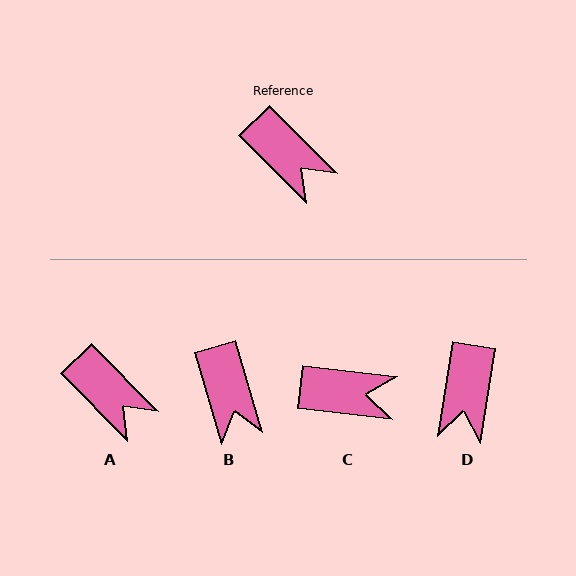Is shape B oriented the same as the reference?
No, it is off by about 28 degrees.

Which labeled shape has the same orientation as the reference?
A.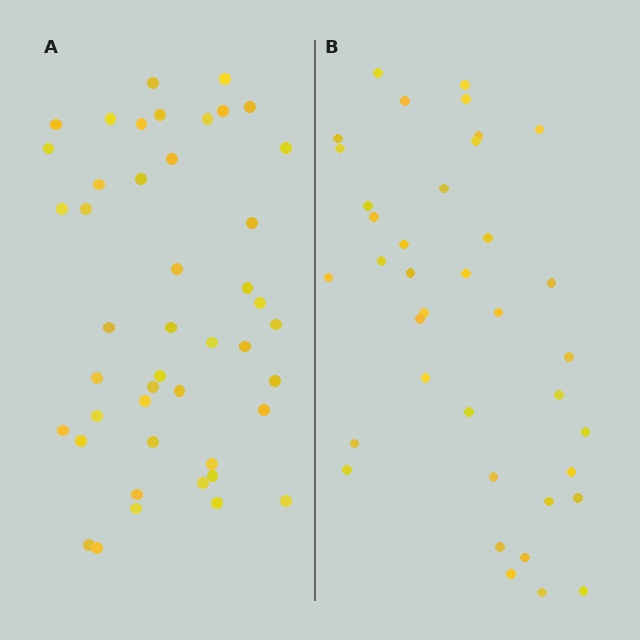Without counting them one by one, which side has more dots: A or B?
Region A (the left region) has more dots.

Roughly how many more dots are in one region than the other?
Region A has roughly 8 or so more dots than region B.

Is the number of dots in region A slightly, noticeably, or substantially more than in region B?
Region A has only slightly more — the two regions are fairly close. The ratio is roughly 1.2 to 1.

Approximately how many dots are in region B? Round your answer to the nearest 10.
About 40 dots. (The exact count is 38, which rounds to 40.)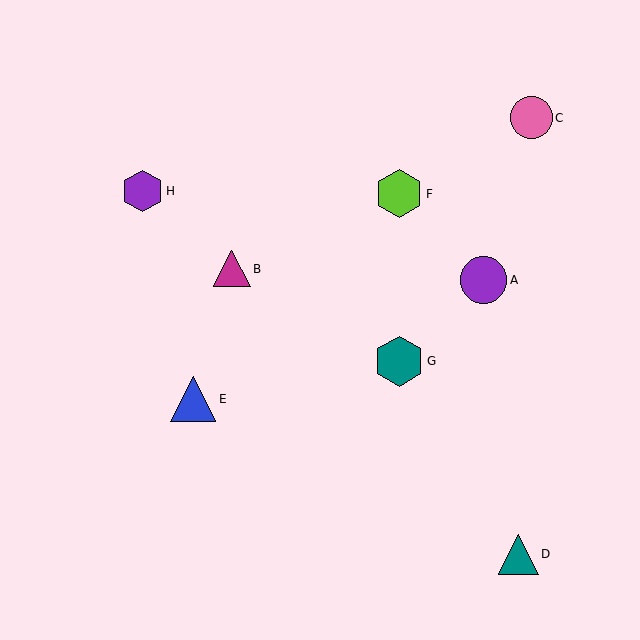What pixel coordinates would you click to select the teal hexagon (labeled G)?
Click at (399, 361) to select the teal hexagon G.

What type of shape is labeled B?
Shape B is a magenta triangle.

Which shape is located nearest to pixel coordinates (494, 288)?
The purple circle (labeled A) at (483, 280) is nearest to that location.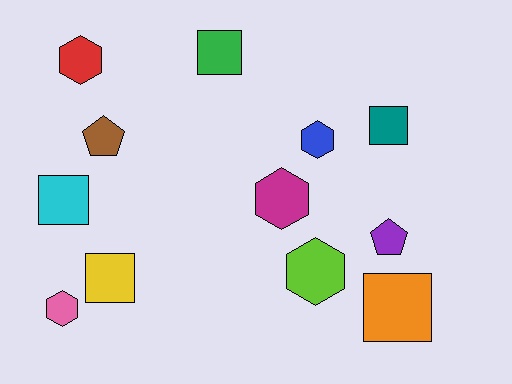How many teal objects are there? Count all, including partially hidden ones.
There is 1 teal object.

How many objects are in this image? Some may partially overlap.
There are 12 objects.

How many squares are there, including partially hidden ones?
There are 5 squares.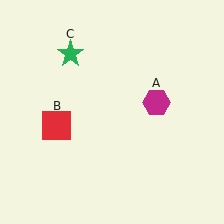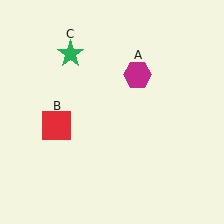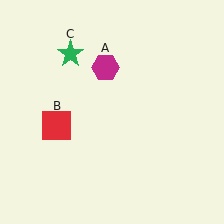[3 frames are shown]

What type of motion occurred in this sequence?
The magenta hexagon (object A) rotated counterclockwise around the center of the scene.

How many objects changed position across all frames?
1 object changed position: magenta hexagon (object A).